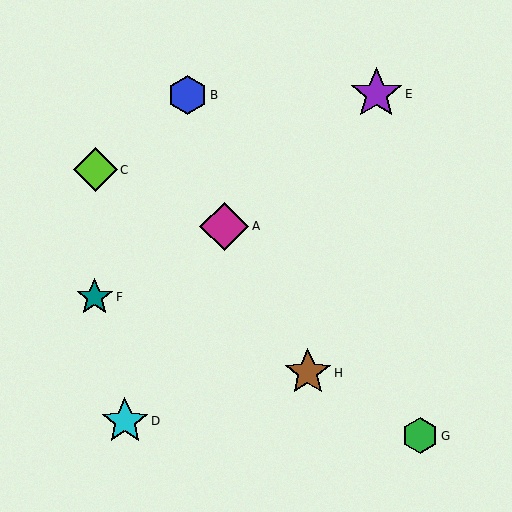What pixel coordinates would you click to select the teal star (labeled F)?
Click at (95, 297) to select the teal star F.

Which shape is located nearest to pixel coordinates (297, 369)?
The brown star (labeled H) at (308, 373) is nearest to that location.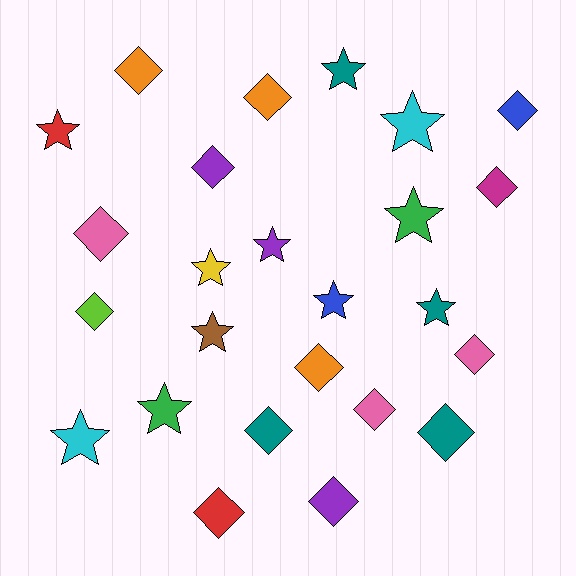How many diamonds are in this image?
There are 14 diamonds.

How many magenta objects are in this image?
There is 1 magenta object.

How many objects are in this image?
There are 25 objects.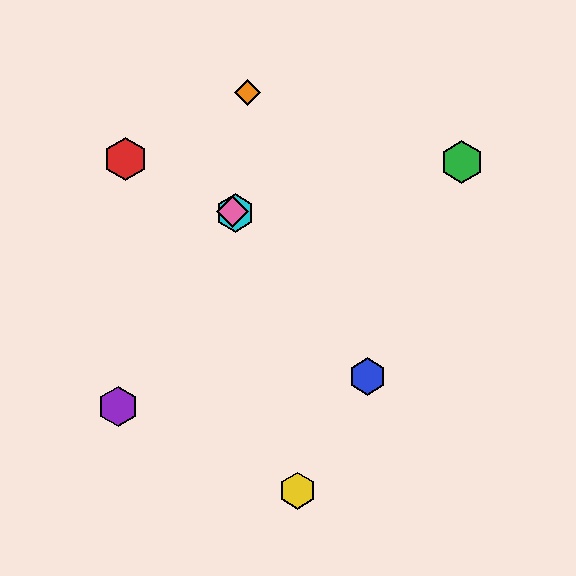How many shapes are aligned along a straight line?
3 shapes (the red hexagon, the cyan hexagon, the pink diamond) are aligned along a straight line.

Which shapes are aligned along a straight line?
The red hexagon, the cyan hexagon, the pink diamond are aligned along a straight line.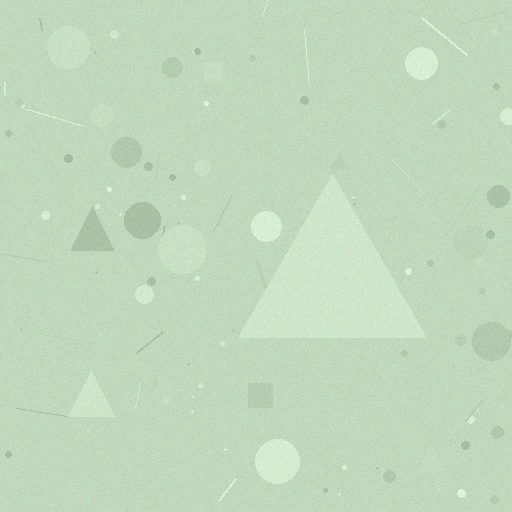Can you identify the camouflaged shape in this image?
The camouflaged shape is a triangle.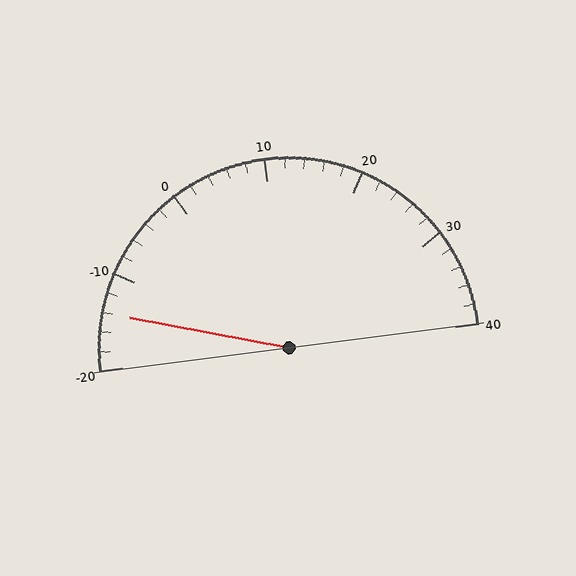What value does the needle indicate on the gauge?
The needle indicates approximately -14.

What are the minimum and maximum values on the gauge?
The gauge ranges from -20 to 40.